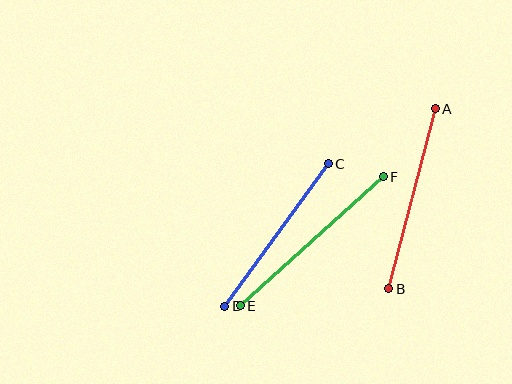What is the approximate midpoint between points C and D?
The midpoint is at approximately (277, 235) pixels.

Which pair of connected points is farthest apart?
Points E and F are farthest apart.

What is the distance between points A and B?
The distance is approximately 186 pixels.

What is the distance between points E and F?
The distance is approximately 193 pixels.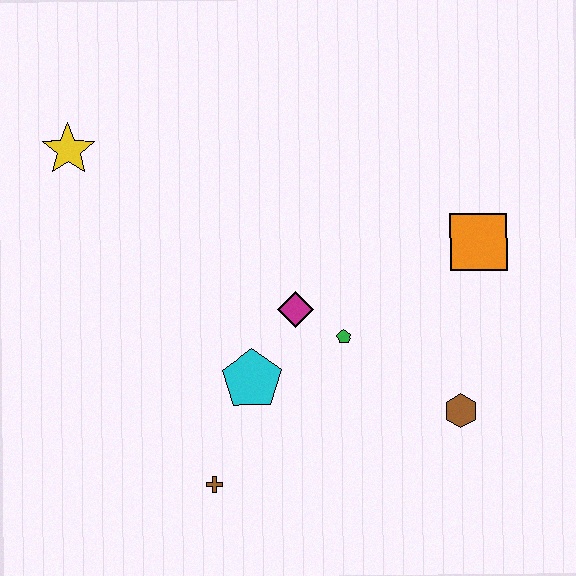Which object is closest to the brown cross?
The cyan pentagon is closest to the brown cross.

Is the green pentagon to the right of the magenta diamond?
Yes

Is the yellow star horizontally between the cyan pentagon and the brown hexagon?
No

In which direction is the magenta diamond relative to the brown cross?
The magenta diamond is above the brown cross.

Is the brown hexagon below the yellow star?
Yes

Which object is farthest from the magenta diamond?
The yellow star is farthest from the magenta diamond.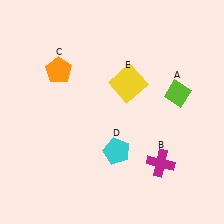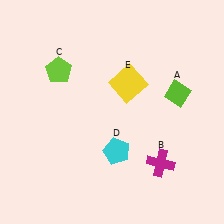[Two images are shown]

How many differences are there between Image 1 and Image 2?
There is 1 difference between the two images.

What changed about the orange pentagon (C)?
In Image 1, C is orange. In Image 2, it changed to lime.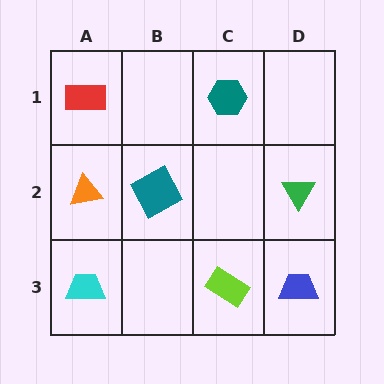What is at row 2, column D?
A green triangle.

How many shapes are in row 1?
2 shapes.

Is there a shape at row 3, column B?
No, that cell is empty.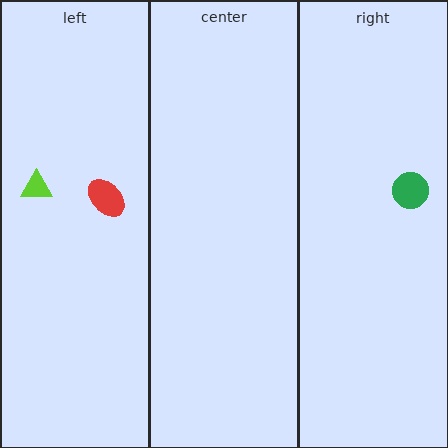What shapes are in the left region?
The red ellipse, the lime triangle.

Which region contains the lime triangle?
The left region.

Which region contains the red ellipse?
The left region.